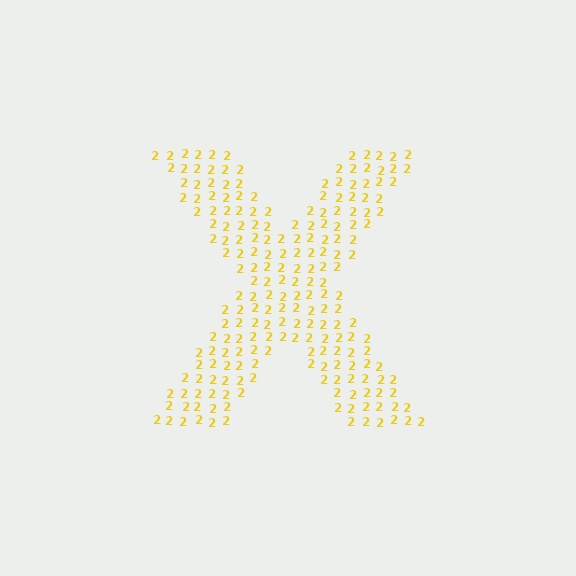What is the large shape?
The large shape is the letter X.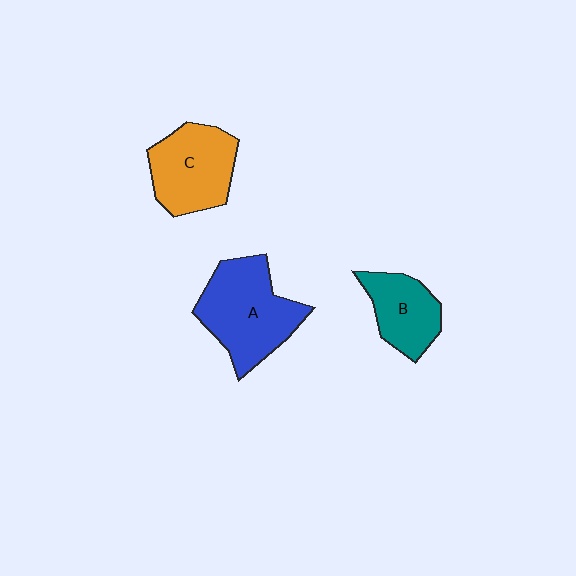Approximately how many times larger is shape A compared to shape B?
Approximately 1.6 times.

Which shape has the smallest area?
Shape B (teal).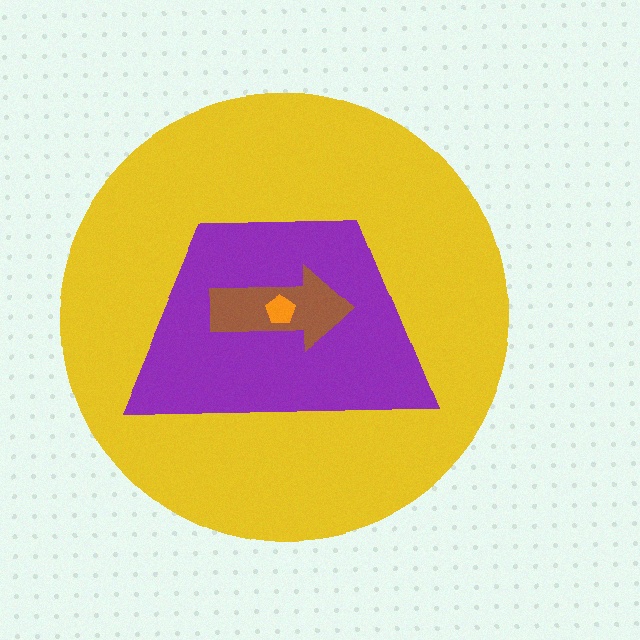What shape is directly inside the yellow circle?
The purple trapezoid.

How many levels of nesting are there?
4.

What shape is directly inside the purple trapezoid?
The brown arrow.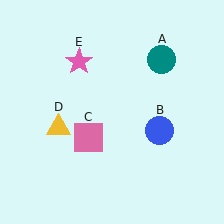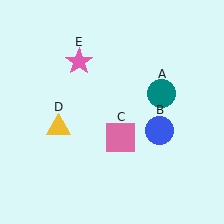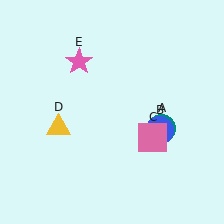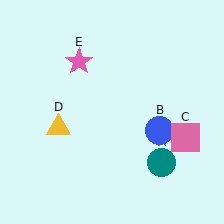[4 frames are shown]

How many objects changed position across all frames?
2 objects changed position: teal circle (object A), pink square (object C).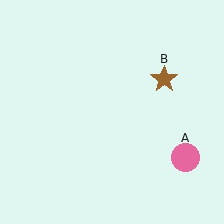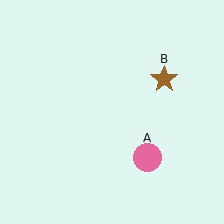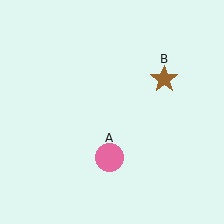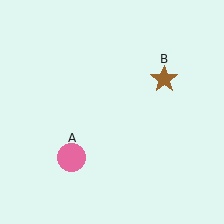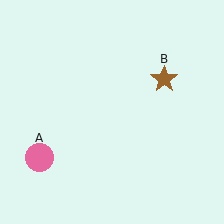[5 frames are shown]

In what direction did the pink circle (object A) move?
The pink circle (object A) moved left.